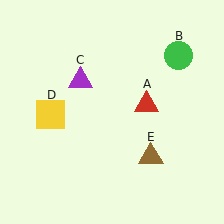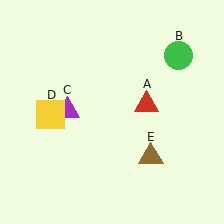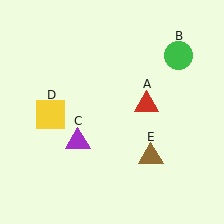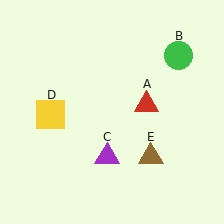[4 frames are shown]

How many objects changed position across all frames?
1 object changed position: purple triangle (object C).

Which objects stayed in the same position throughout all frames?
Red triangle (object A) and green circle (object B) and yellow square (object D) and brown triangle (object E) remained stationary.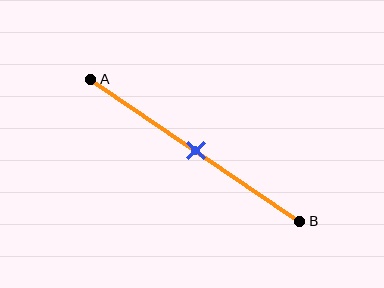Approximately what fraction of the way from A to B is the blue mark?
The blue mark is approximately 50% of the way from A to B.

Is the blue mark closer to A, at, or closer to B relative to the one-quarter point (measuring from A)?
The blue mark is closer to point B than the one-quarter point of segment AB.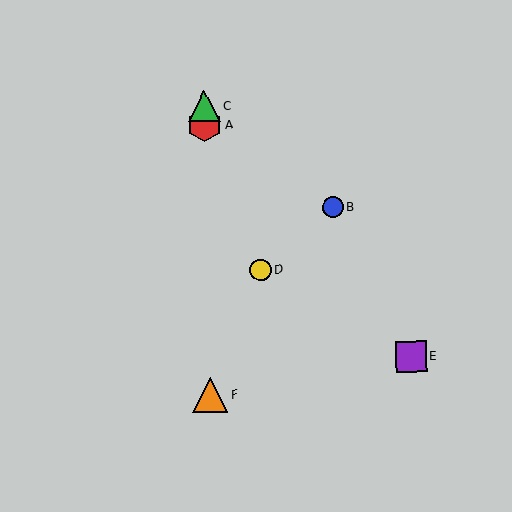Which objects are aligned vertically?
Objects A, C, F are aligned vertically.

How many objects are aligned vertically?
3 objects (A, C, F) are aligned vertically.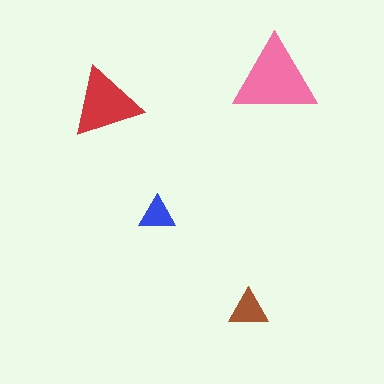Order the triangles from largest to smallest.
the pink one, the red one, the brown one, the blue one.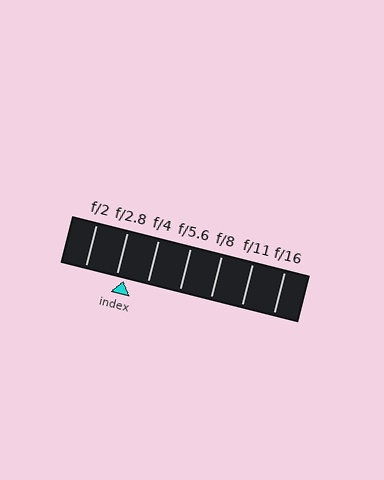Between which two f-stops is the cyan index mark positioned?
The index mark is between f/2.8 and f/4.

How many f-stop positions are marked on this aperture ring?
There are 7 f-stop positions marked.